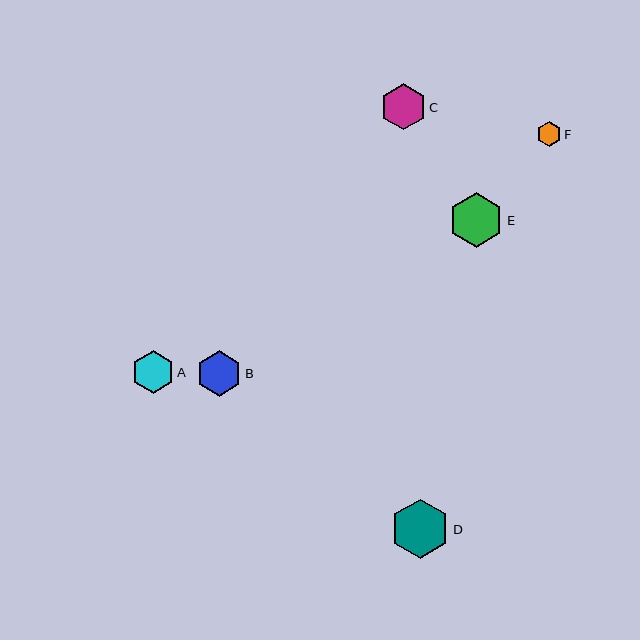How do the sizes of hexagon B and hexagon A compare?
Hexagon B and hexagon A are approximately the same size.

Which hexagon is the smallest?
Hexagon F is the smallest with a size of approximately 24 pixels.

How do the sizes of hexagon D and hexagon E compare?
Hexagon D and hexagon E are approximately the same size.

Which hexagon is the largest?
Hexagon D is the largest with a size of approximately 59 pixels.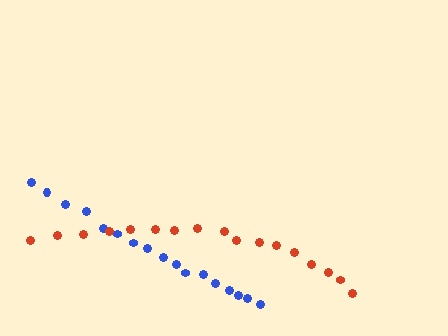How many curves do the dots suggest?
There are 2 distinct paths.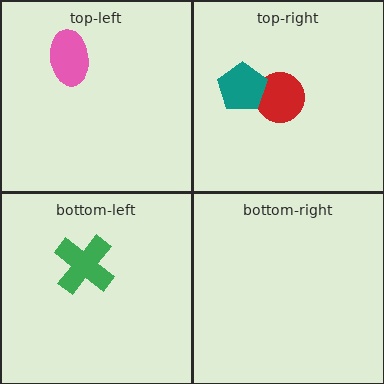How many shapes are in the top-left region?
1.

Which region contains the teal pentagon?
The top-right region.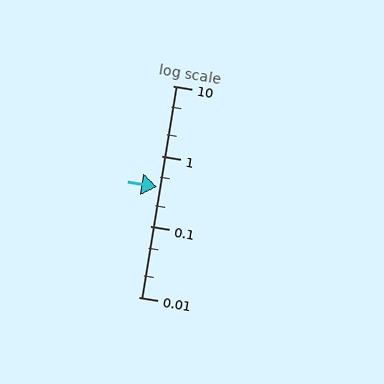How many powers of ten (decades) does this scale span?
The scale spans 3 decades, from 0.01 to 10.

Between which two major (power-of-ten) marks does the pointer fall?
The pointer is between 0.1 and 1.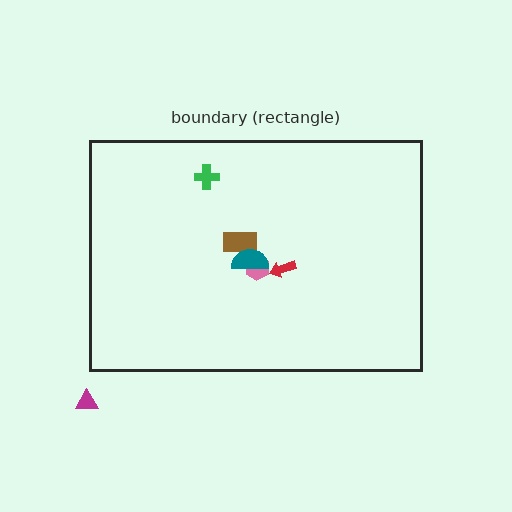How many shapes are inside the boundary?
5 inside, 1 outside.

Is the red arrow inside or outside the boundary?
Inside.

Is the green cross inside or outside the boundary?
Inside.